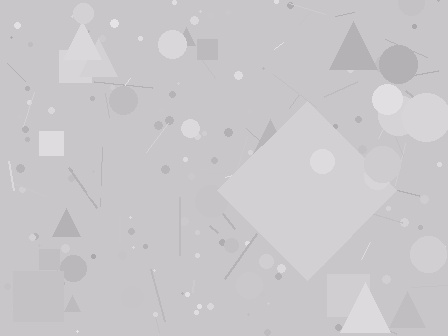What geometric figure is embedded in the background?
A diamond is embedded in the background.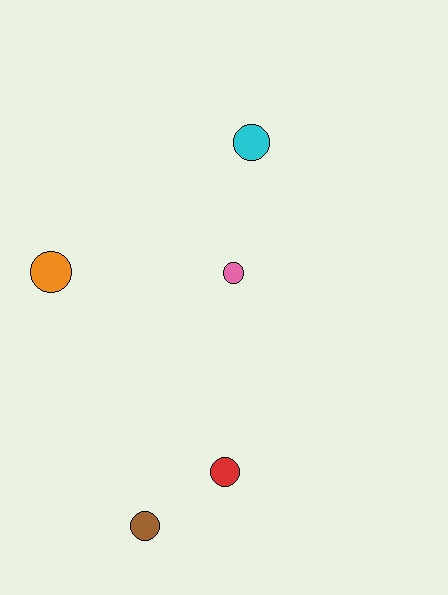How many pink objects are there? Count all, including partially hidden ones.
There is 1 pink object.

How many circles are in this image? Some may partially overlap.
There are 5 circles.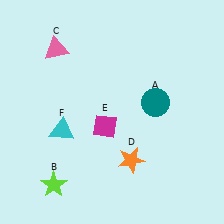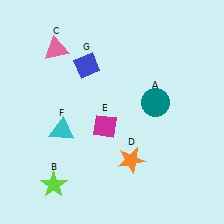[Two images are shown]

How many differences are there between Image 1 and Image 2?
There is 1 difference between the two images.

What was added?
A blue diamond (G) was added in Image 2.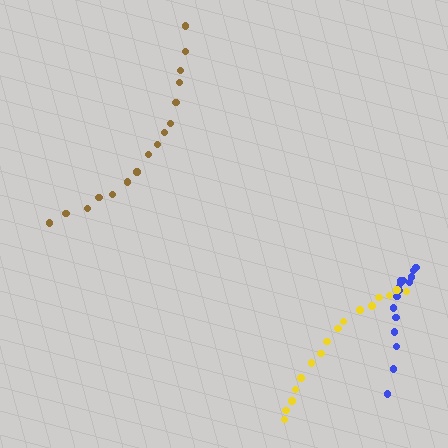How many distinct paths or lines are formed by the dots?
There are 3 distinct paths.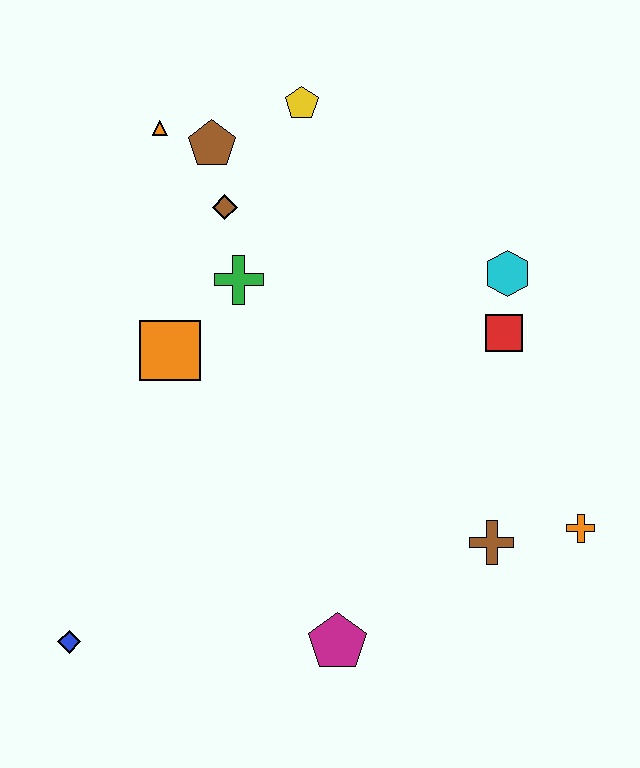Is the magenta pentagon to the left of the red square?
Yes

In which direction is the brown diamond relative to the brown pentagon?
The brown diamond is below the brown pentagon.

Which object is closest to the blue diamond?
The magenta pentagon is closest to the blue diamond.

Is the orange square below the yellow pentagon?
Yes